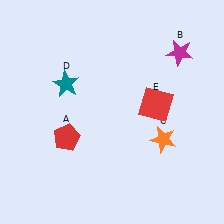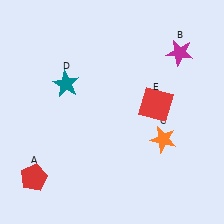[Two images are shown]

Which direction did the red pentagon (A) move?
The red pentagon (A) moved down.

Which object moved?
The red pentagon (A) moved down.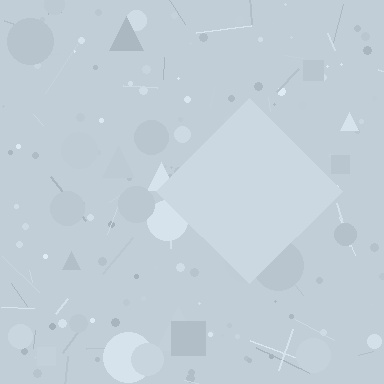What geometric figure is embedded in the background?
A diamond is embedded in the background.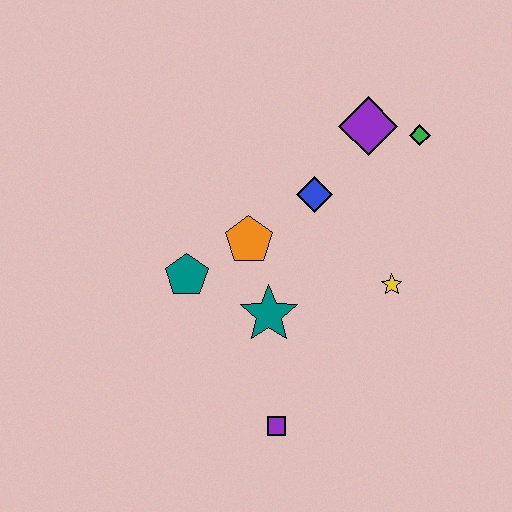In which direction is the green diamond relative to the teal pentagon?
The green diamond is to the right of the teal pentagon.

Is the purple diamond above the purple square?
Yes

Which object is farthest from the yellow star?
The teal pentagon is farthest from the yellow star.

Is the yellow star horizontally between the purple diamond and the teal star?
No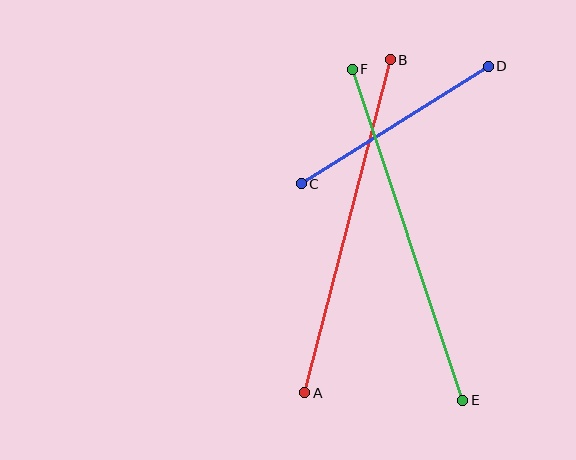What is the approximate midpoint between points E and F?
The midpoint is at approximately (407, 235) pixels.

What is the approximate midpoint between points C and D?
The midpoint is at approximately (395, 125) pixels.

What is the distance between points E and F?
The distance is approximately 349 pixels.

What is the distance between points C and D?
The distance is approximately 221 pixels.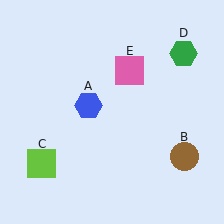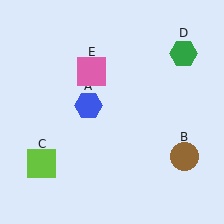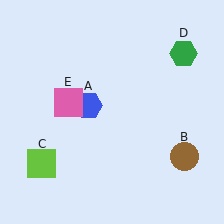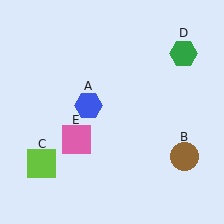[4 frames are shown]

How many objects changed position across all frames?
1 object changed position: pink square (object E).